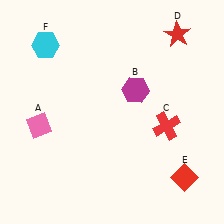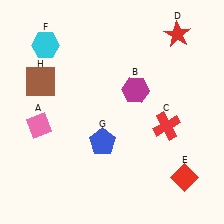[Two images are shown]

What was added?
A blue pentagon (G), a brown square (H) were added in Image 2.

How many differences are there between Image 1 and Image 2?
There are 2 differences between the two images.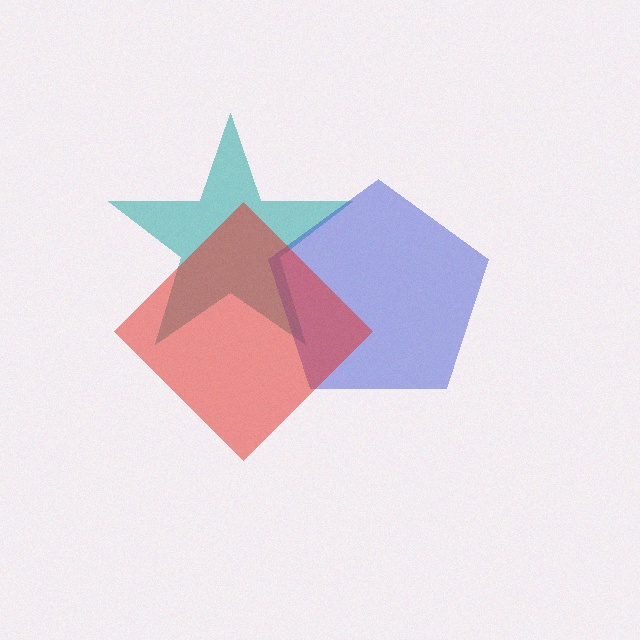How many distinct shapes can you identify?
There are 3 distinct shapes: a teal star, a blue pentagon, a red diamond.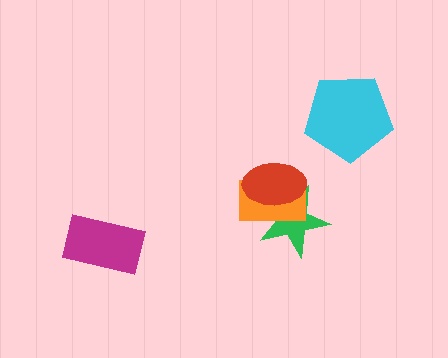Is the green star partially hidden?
Yes, it is partially covered by another shape.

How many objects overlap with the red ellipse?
2 objects overlap with the red ellipse.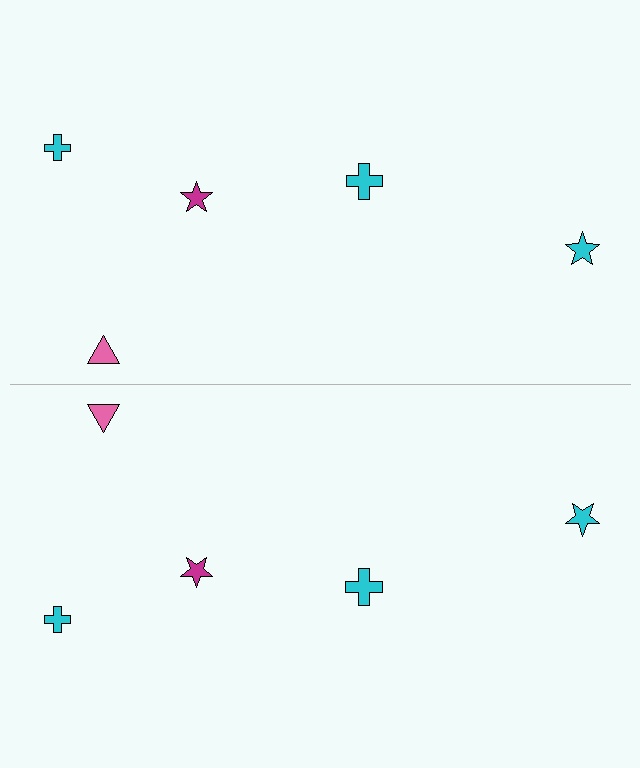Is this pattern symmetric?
Yes, this pattern has bilateral (reflection) symmetry.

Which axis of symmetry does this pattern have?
The pattern has a horizontal axis of symmetry running through the center of the image.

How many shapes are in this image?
There are 10 shapes in this image.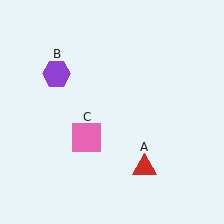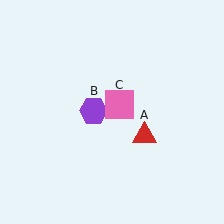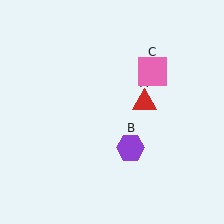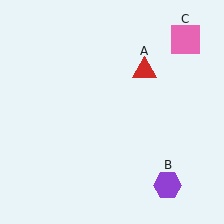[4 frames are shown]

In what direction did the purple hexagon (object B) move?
The purple hexagon (object B) moved down and to the right.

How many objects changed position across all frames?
3 objects changed position: red triangle (object A), purple hexagon (object B), pink square (object C).